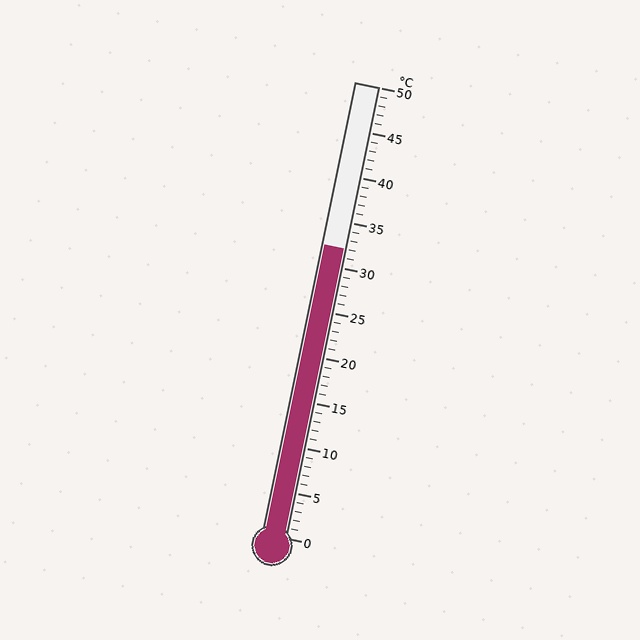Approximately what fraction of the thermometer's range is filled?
The thermometer is filled to approximately 65% of its range.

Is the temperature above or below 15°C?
The temperature is above 15°C.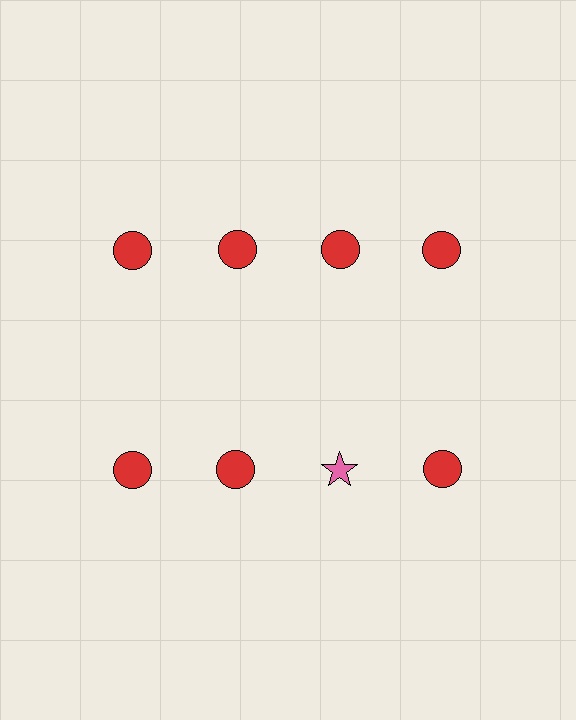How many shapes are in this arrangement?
There are 8 shapes arranged in a grid pattern.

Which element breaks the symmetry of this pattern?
The pink star in the second row, center column breaks the symmetry. All other shapes are red circles.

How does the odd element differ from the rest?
It differs in both color (pink instead of red) and shape (star instead of circle).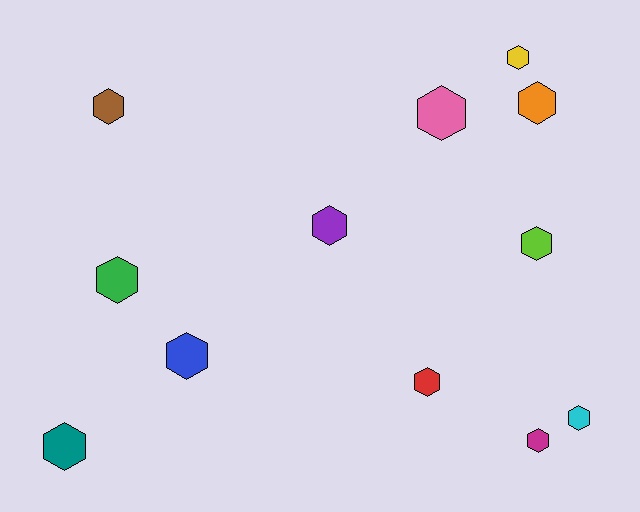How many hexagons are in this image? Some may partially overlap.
There are 12 hexagons.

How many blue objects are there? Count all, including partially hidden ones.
There is 1 blue object.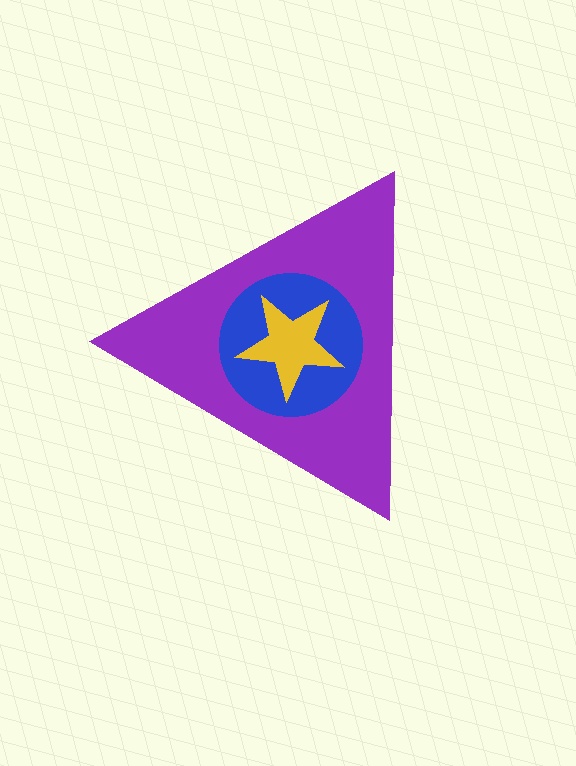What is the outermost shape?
The purple triangle.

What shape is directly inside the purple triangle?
The blue circle.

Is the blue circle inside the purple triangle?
Yes.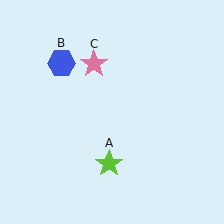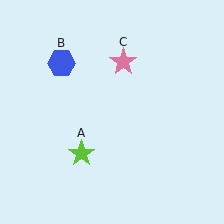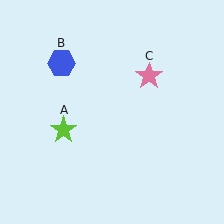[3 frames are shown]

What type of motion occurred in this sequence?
The lime star (object A), pink star (object C) rotated clockwise around the center of the scene.